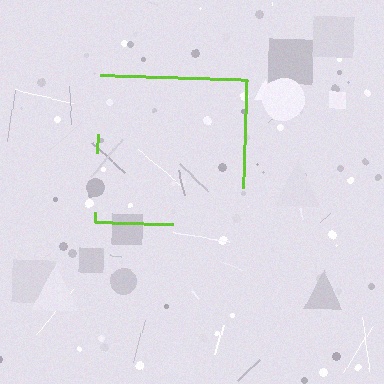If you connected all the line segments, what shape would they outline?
They would outline a square.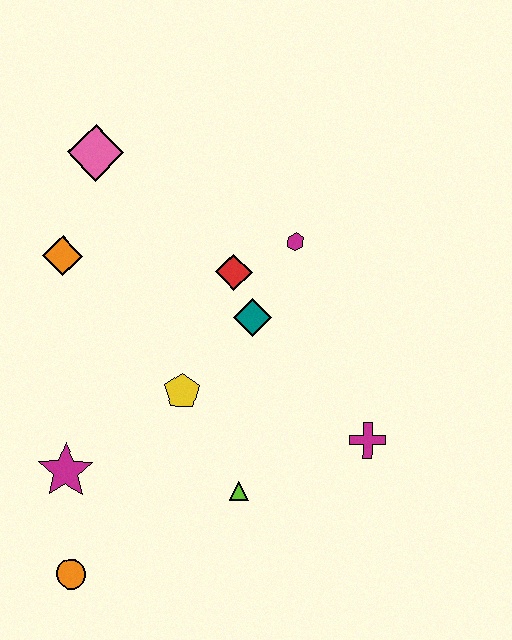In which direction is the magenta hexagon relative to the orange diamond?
The magenta hexagon is to the right of the orange diamond.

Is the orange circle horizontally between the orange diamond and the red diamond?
Yes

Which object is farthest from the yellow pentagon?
The pink diamond is farthest from the yellow pentagon.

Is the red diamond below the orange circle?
No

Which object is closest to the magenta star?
The orange circle is closest to the magenta star.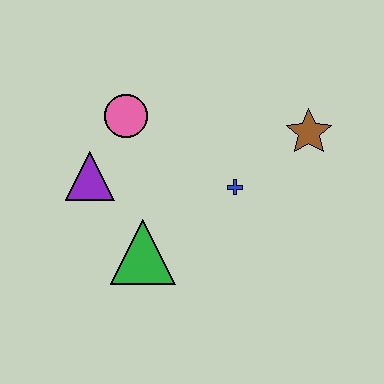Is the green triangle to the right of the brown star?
No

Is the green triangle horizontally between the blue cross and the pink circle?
Yes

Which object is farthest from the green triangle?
The brown star is farthest from the green triangle.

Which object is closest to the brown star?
The blue cross is closest to the brown star.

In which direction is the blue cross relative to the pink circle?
The blue cross is to the right of the pink circle.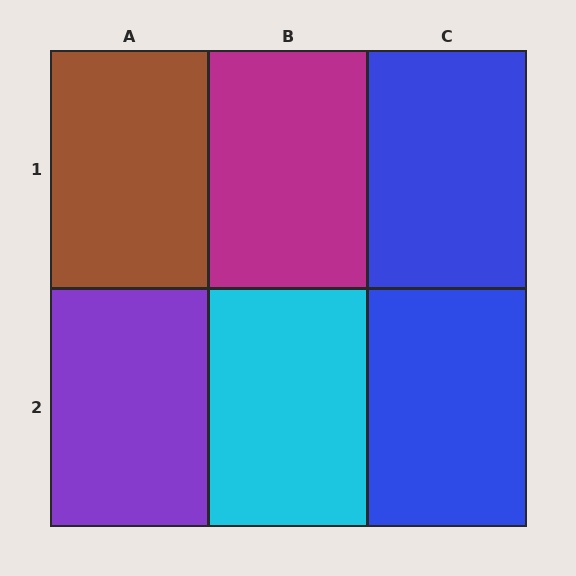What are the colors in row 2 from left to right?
Purple, cyan, blue.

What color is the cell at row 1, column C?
Blue.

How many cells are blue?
2 cells are blue.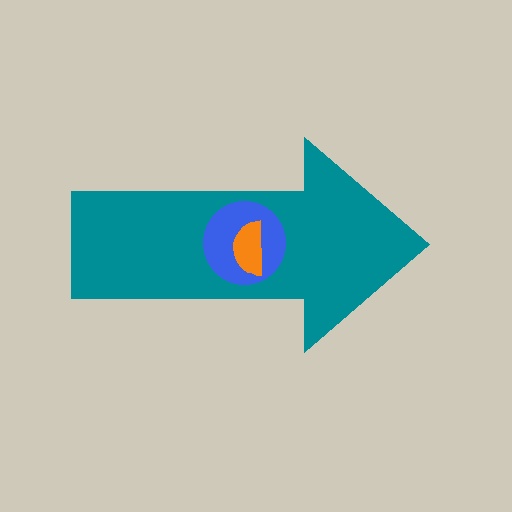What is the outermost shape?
The teal arrow.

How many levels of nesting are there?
3.